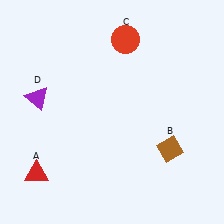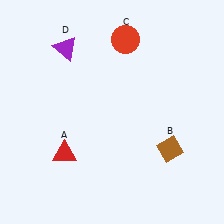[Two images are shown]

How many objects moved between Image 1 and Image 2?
2 objects moved between the two images.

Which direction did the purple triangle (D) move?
The purple triangle (D) moved up.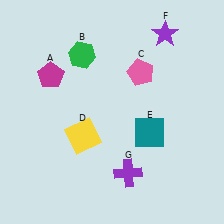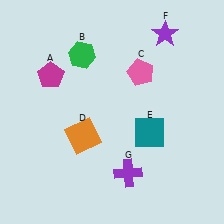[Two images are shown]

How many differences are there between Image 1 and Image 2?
There is 1 difference between the two images.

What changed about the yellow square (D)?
In Image 1, D is yellow. In Image 2, it changed to orange.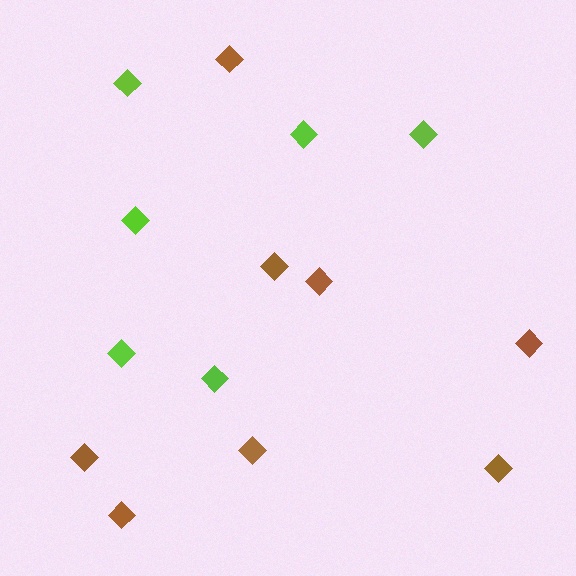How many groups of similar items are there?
There are 2 groups: one group of lime diamonds (6) and one group of brown diamonds (8).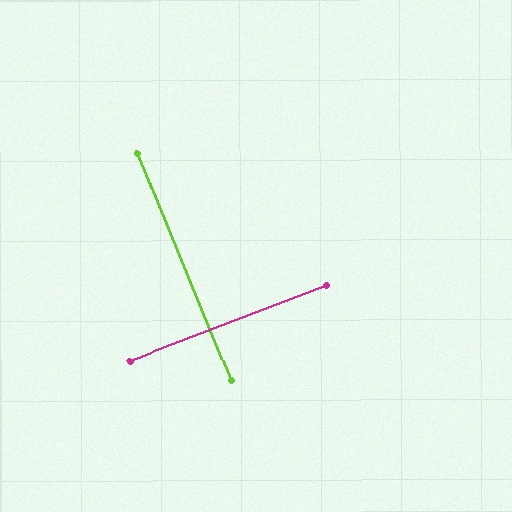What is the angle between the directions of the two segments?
Approximately 89 degrees.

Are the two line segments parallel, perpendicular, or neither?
Perpendicular — they meet at approximately 89°.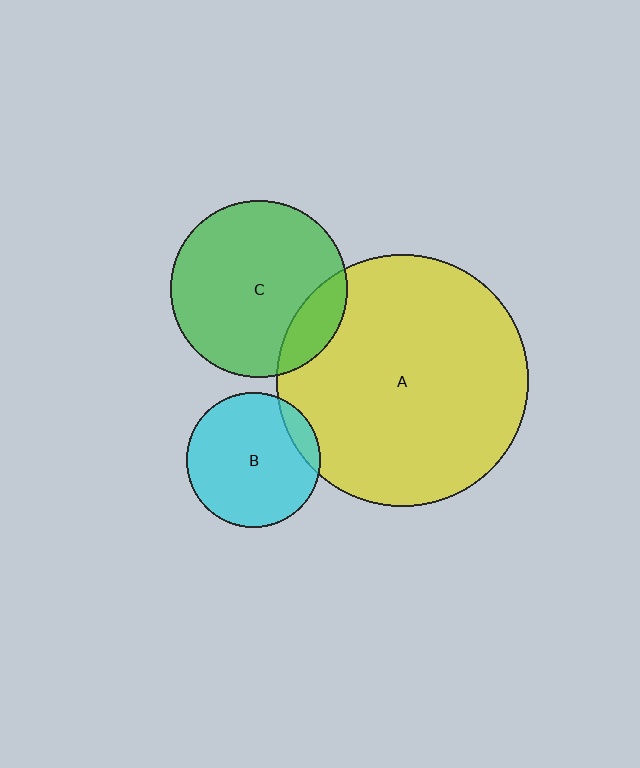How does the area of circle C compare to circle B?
Approximately 1.7 times.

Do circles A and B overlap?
Yes.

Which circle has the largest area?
Circle A (yellow).